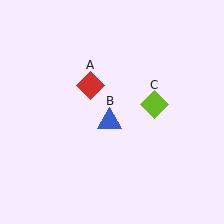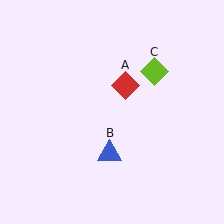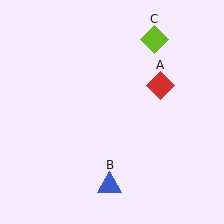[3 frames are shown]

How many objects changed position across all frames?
3 objects changed position: red diamond (object A), blue triangle (object B), lime diamond (object C).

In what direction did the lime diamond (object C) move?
The lime diamond (object C) moved up.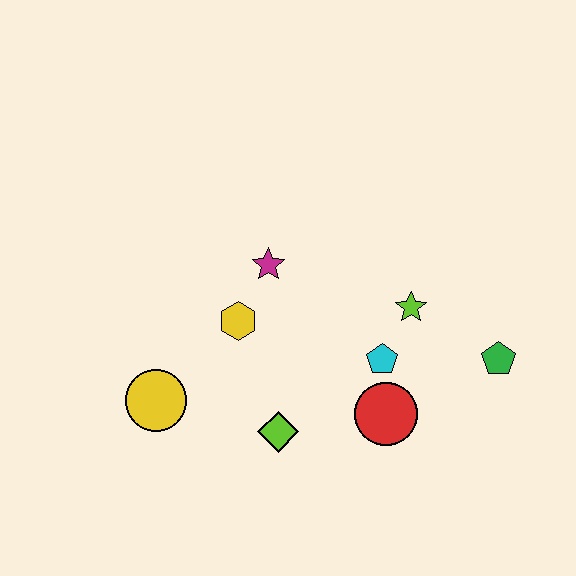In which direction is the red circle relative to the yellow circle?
The red circle is to the right of the yellow circle.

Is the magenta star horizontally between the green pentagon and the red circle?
No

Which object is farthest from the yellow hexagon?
The green pentagon is farthest from the yellow hexagon.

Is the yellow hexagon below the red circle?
No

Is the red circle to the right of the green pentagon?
No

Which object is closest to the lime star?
The cyan pentagon is closest to the lime star.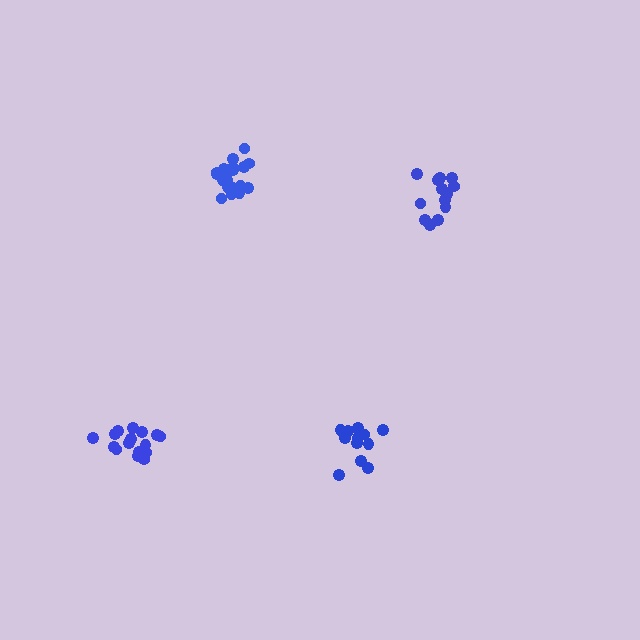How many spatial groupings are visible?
There are 4 spatial groupings.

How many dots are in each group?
Group 1: 13 dots, Group 2: 13 dots, Group 3: 16 dots, Group 4: 18 dots (60 total).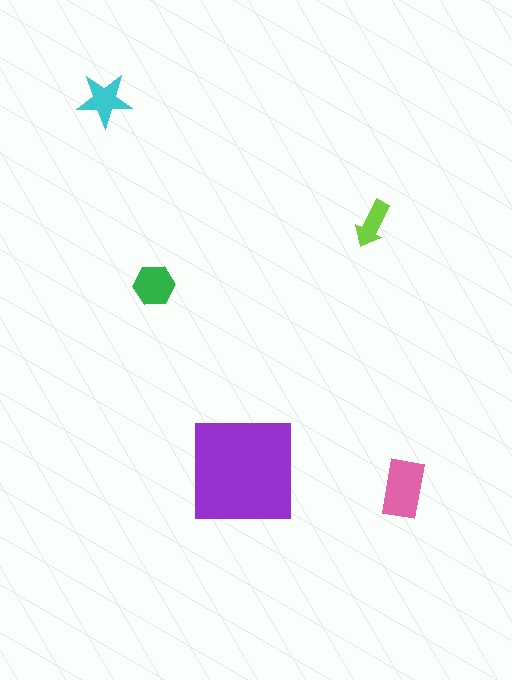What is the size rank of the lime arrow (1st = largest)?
5th.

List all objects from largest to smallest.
The purple square, the pink rectangle, the green hexagon, the cyan star, the lime arrow.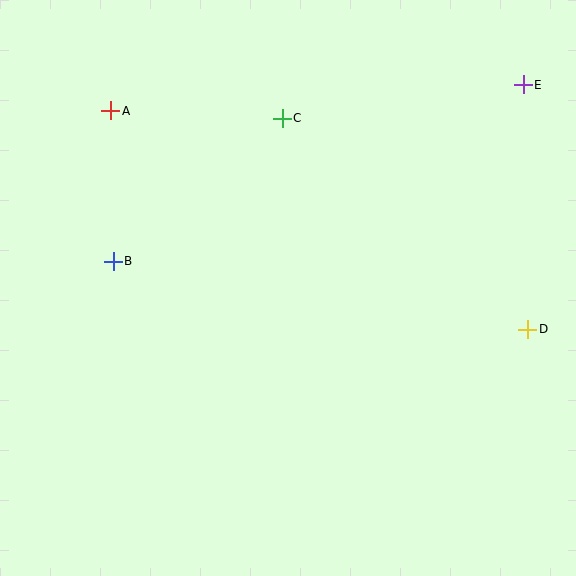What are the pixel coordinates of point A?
Point A is at (111, 111).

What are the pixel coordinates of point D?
Point D is at (528, 329).